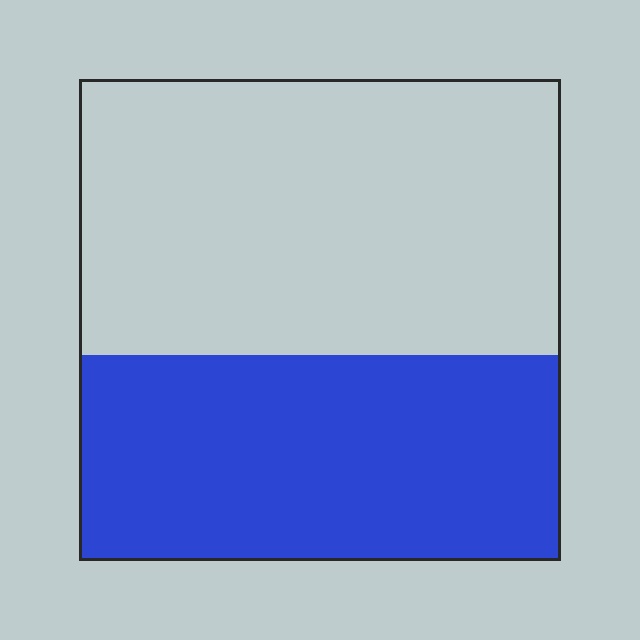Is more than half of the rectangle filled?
No.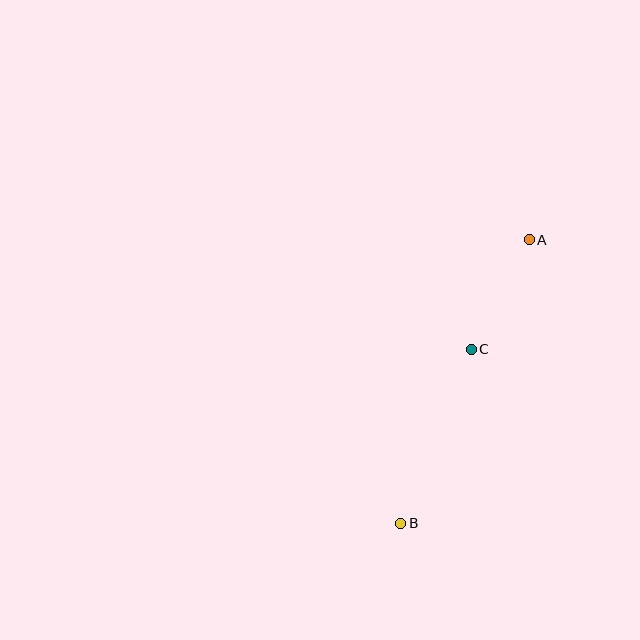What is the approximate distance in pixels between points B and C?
The distance between B and C is approximately 188 pixels.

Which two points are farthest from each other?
Points A and B are farthest from each other.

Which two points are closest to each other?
Points A and C are closest to each other.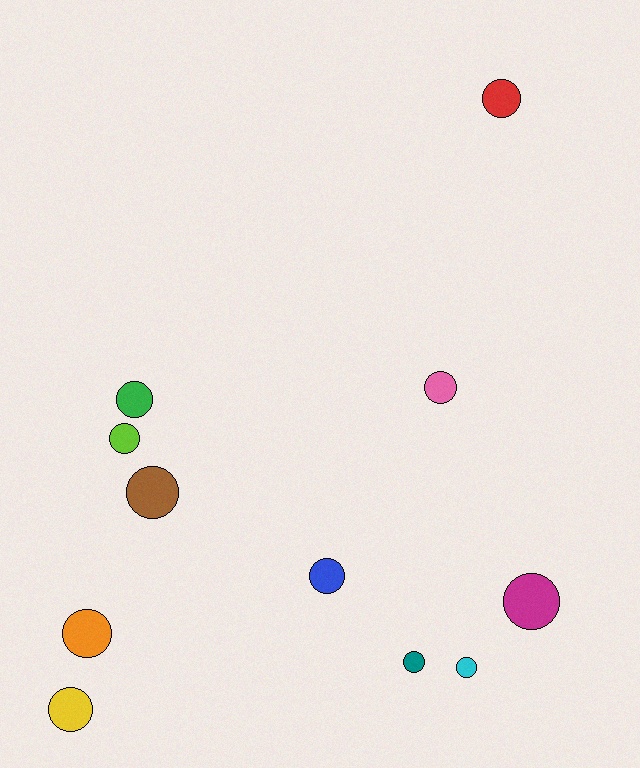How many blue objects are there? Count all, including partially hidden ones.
There is 1 blue object.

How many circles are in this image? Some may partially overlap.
There are 11 circles.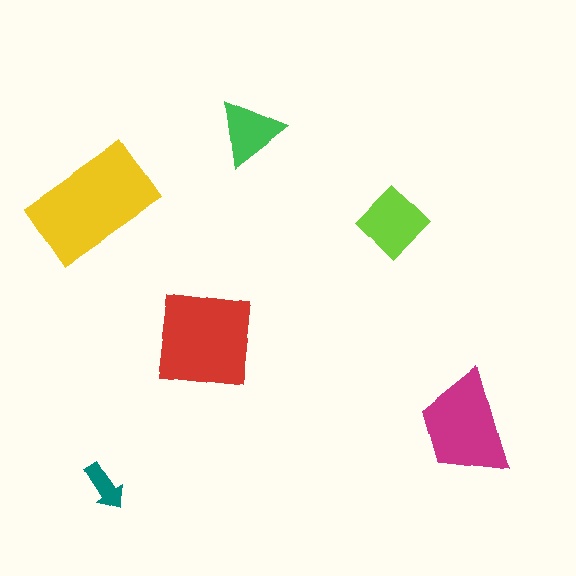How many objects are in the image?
There are 6 objects in the image.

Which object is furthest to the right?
The magenta trapezoid is rightmost.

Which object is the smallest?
The teal arrow.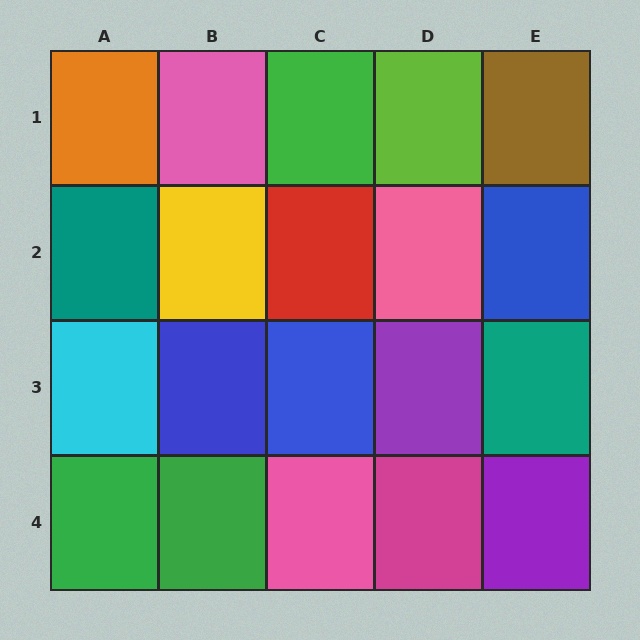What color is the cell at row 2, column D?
Pink.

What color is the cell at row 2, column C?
Red.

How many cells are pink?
3 cells are pink.